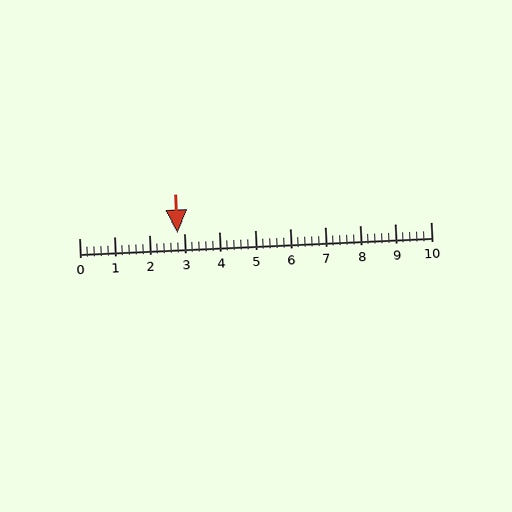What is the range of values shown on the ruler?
The ruler shows values from 0 to 10.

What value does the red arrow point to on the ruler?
The red arrow points to approximately 2.8.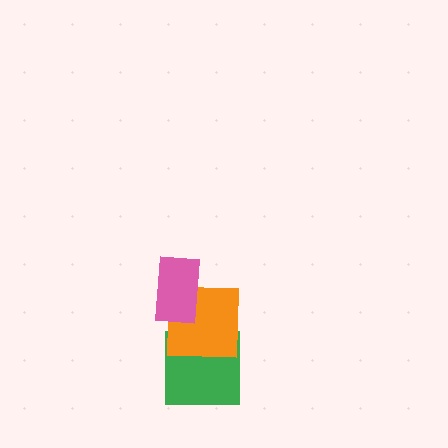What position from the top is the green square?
The green square is 3rd from the top.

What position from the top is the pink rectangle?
The pink rectangle is 1st from the top.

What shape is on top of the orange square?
The pink rectangle is on top of the orange square.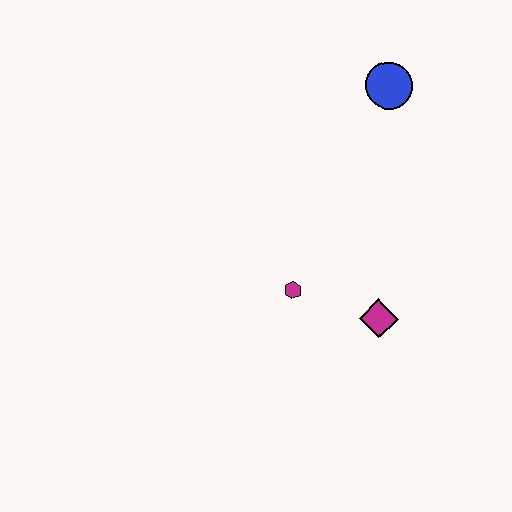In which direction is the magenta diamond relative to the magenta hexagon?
The magenta diamond is to the right of the magenta hexagon.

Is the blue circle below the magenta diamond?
No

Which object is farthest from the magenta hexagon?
The blue circle is farthest from the magenta hexagon.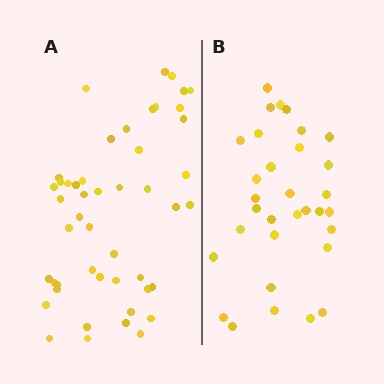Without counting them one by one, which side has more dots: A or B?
Region A (the left region) has more dots.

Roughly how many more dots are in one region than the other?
Region A has approximately 15 more dots than region B.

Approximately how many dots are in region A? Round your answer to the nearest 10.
About 50 dots. (The exact count is 48, which rounds to 50.)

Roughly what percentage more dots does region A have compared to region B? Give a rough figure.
About 50% more.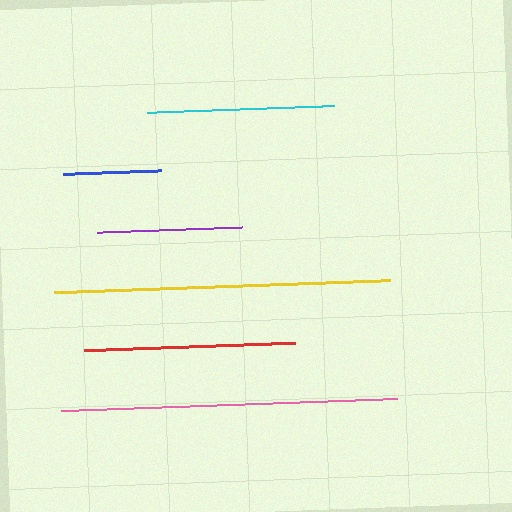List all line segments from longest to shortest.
From longest to shortest: yellow, pink, red, cyan, purple, blue.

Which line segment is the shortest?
The blue line is the shortest at approximately 98 pixels.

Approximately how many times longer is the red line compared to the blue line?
The red line is approximately 2.2 times the length of the blue line.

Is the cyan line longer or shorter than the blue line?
The cyan line is longer than the blue line.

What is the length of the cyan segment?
The cyan segment is approximately 188 pixels long.